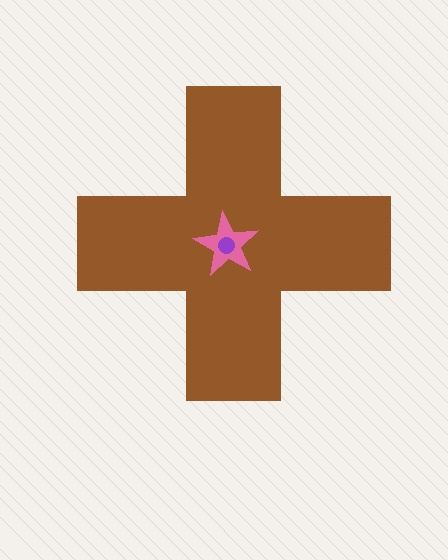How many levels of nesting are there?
3.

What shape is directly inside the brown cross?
The pink star.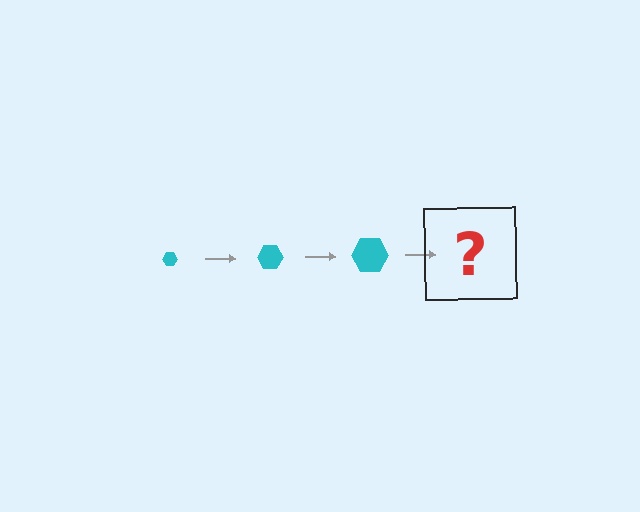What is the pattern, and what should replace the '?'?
The pattern is that the hexagon gets progressively larger each step. The '?' should be a cyan hexagon, larger than the previous one.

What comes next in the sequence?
The next element should be a cyan hexagon, larger than the previous one.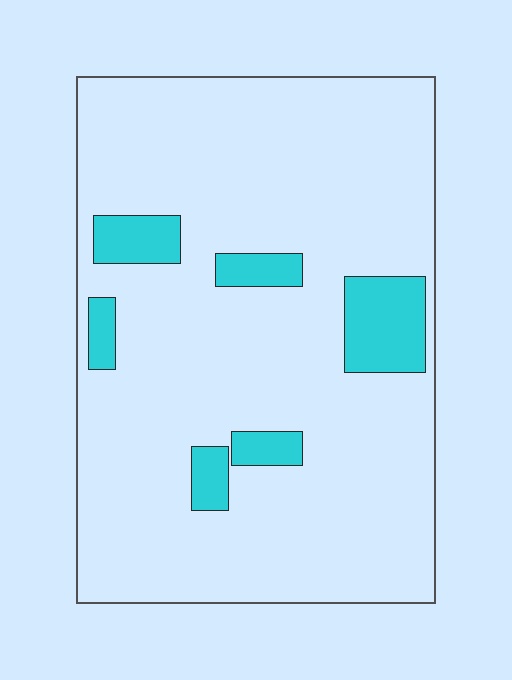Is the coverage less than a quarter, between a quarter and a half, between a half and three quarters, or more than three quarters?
Less than a quarter.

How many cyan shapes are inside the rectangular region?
6.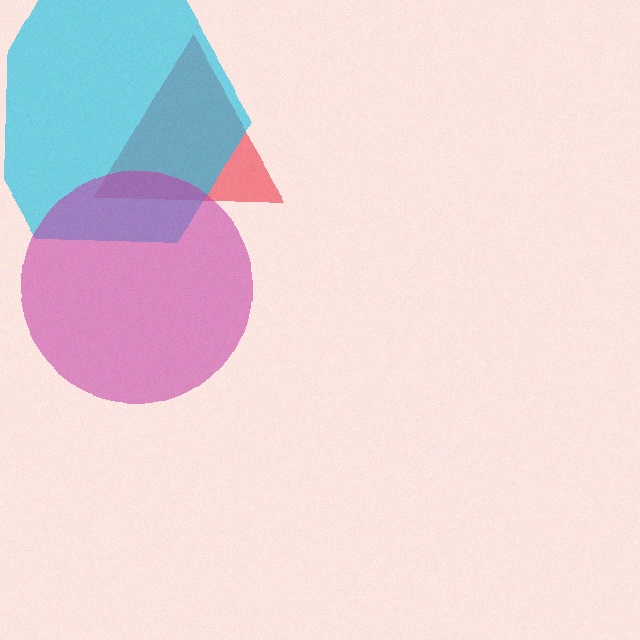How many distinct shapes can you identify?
There are 3 distinct shapes: a red triangle, a cyan hexagon, a magenta circle.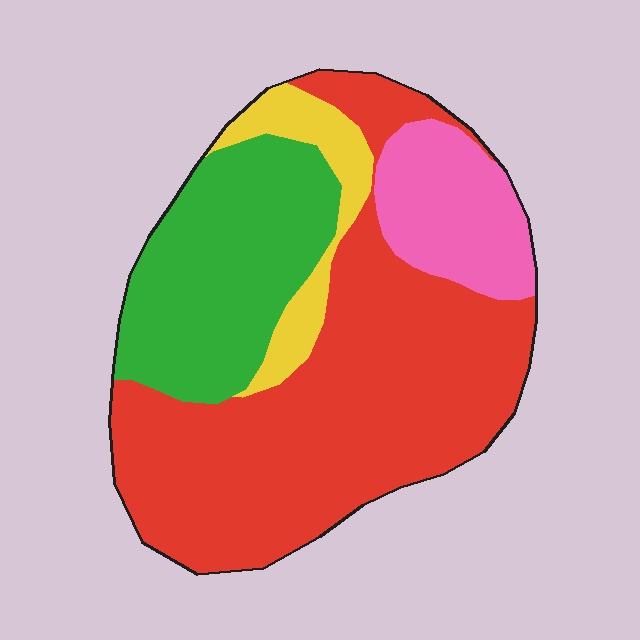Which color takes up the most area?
Red, at roughly 55%.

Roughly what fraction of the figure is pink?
Pink covers roughly 15% of the figure.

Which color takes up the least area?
Yellow, at roughly 10%.